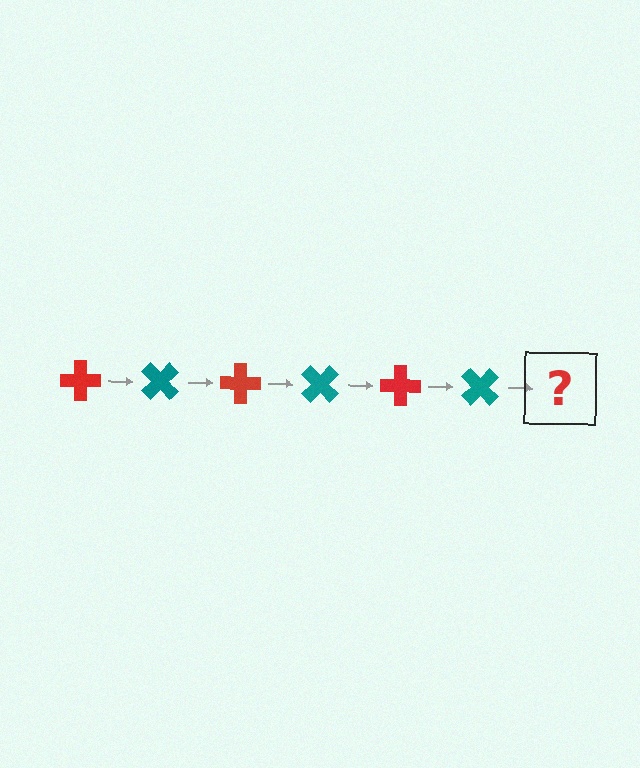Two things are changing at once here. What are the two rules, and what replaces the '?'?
The two rules are that it rotates 45 degrees each step and the color cycles through red and teal. The '?' should be a red cross, rotated 270 degrees from the start.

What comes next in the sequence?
The next element should be a red cross, rotated 270 degrees from the start.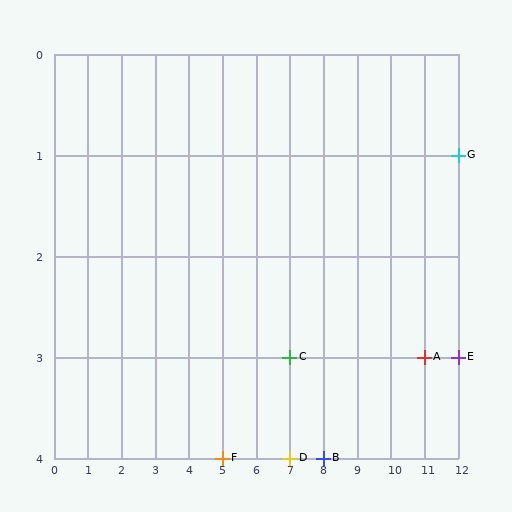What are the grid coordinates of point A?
Point A is at grid coordinates (11, 3).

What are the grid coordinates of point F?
Point F is at grid coordinates (5, 4).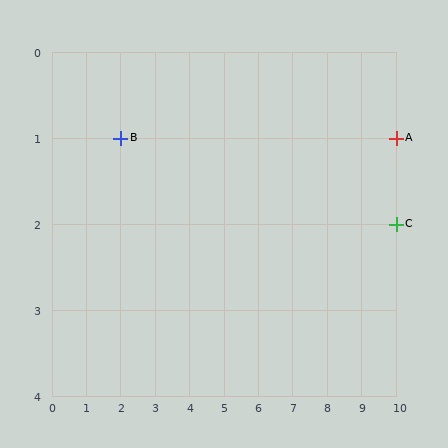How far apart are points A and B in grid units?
Points A and B are 8 columns apart.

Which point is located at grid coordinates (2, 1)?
Point B is at (2, 1).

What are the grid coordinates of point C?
Point C is at grid coordinates (10, 2).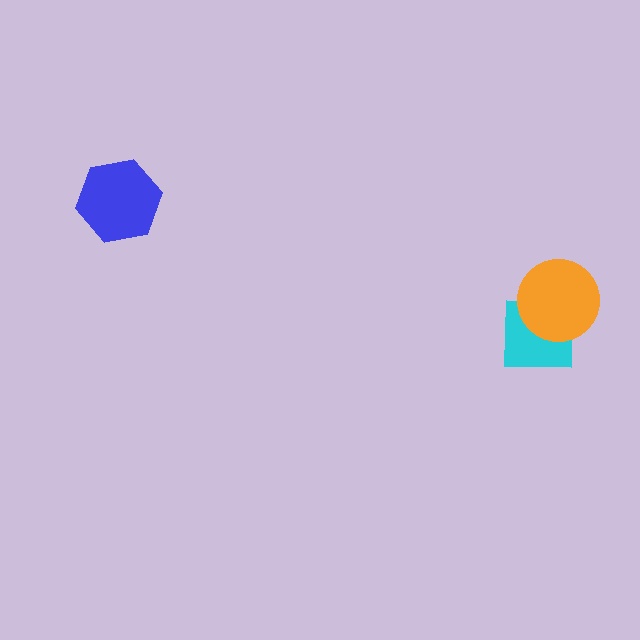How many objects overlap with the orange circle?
1 object overlaps with the orange circle.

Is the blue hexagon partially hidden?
No, no other shape covers it.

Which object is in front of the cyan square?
The orange circle is in front of the cyan square.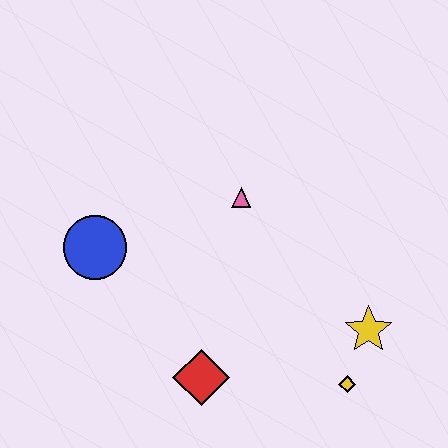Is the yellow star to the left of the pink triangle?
No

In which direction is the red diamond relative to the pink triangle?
The red diamond is below the pink triangle.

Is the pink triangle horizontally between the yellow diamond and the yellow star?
No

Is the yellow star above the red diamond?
Yes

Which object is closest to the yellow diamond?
The yellow star is closest to the yellow diamond.